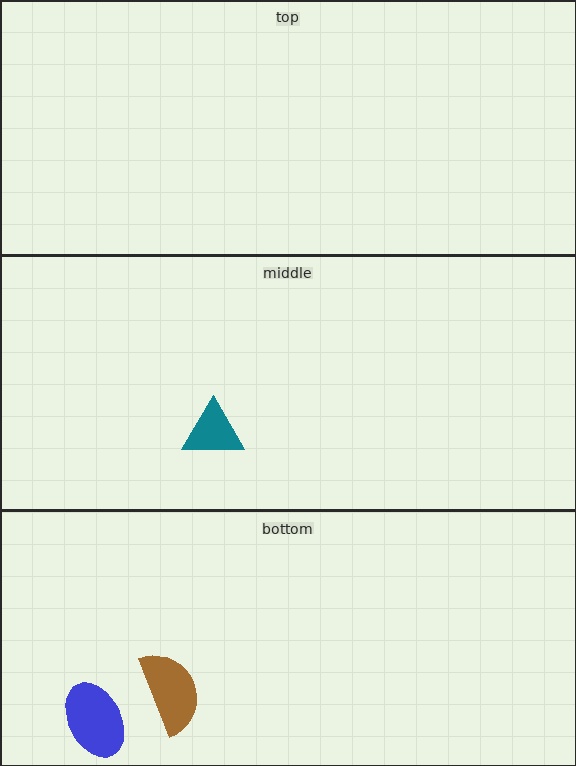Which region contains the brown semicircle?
The bottom region.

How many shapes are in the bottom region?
2.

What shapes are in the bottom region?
The blue ellipse, the brown semicircle.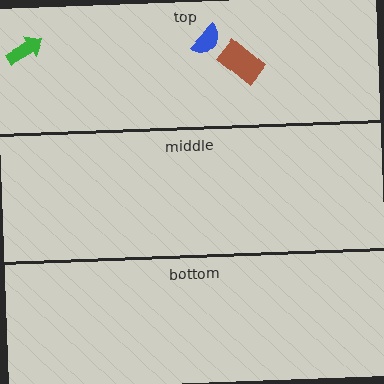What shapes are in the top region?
The blue semicircle, the green arrow, the brown rectangle.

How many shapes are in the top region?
3.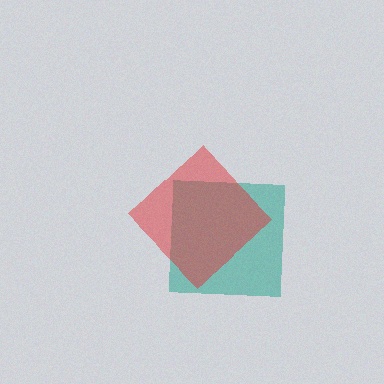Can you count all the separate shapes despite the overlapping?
Yes, there are 2 separate shapes.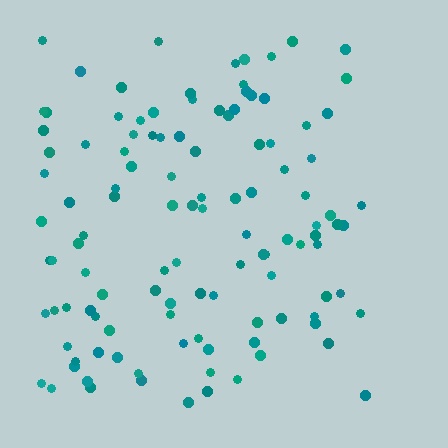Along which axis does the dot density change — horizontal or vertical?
Horizontal.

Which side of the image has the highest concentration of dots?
The left.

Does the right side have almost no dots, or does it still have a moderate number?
Still a moderate number, just noticeably fewer than the left.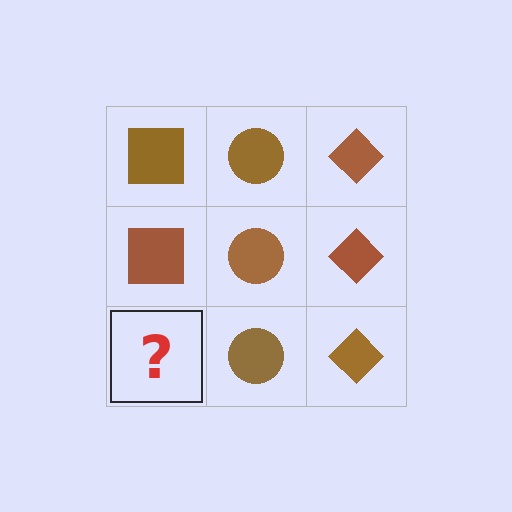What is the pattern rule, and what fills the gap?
The rule is that each column has a consistent shape. The gap should be filled with a brown square.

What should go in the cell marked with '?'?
The missing cell should contain a brown square.